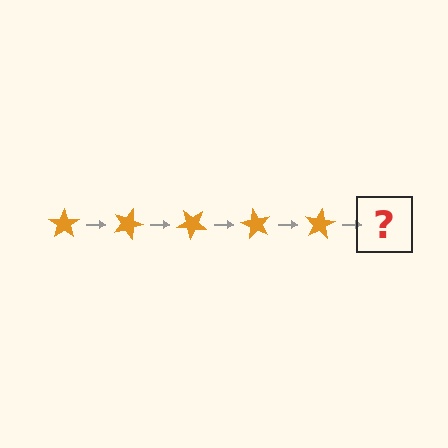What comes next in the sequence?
The next element should be an orange star rotated 100 degrees.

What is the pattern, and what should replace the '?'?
The pattern is that the star rotates 20 degrees each step. The '?' should be an orange star rotated 100 degrees.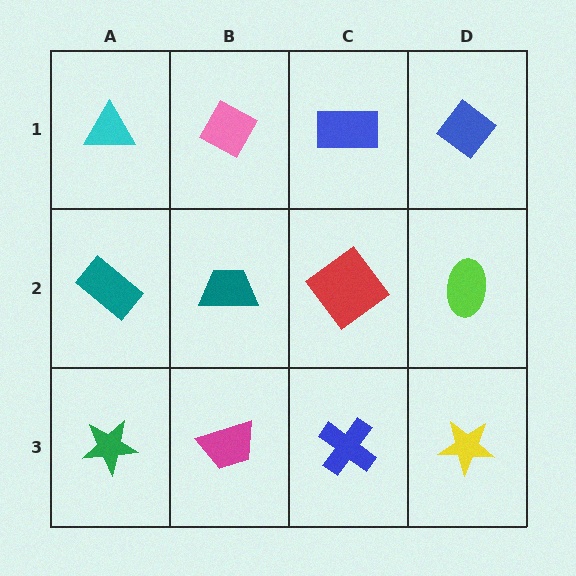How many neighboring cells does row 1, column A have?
2.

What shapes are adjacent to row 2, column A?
A cyan triangle (row 1, column A), a green star (row 3, column A), a teal trapezoid (row 2, column B).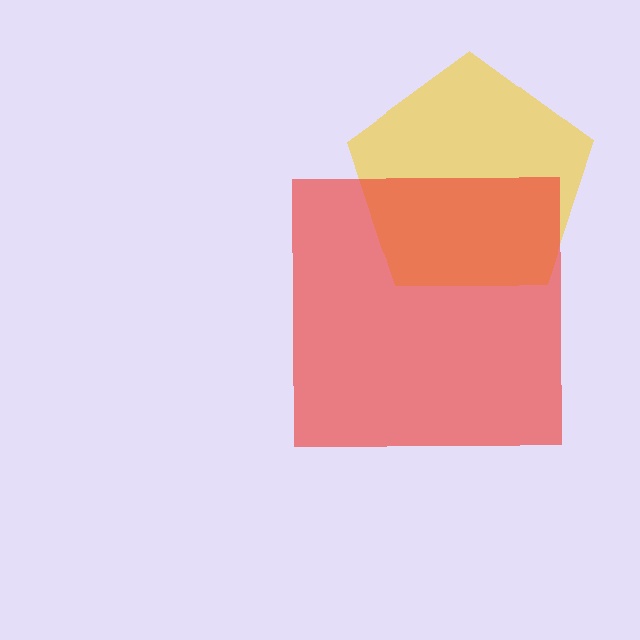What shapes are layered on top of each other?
The layered shapes are: a yellow pentagon, a red square.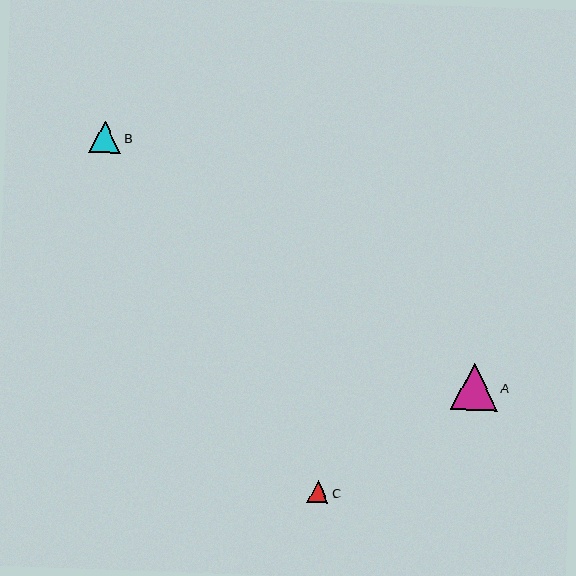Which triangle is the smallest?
Triangle C is the smallest with a size of approximately 22 pixels.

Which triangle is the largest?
Triangle A is the largest with a size of approximately 47 pixels.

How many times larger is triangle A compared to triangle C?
Triangle A is approximately 2.2 times the size of triangle C.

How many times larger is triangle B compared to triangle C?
Triangle B is approximately 1.5 times the size of triangle C.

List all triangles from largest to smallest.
From largest to smallest: A, B, C.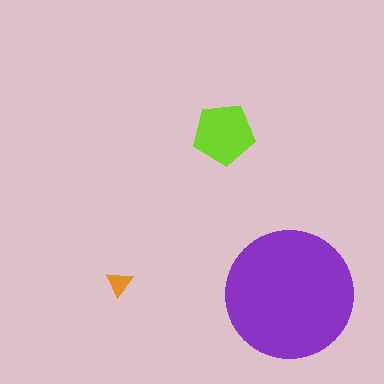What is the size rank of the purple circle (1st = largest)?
1st.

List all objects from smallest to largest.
The orange triangle, the lime pentagon, the purple circle.